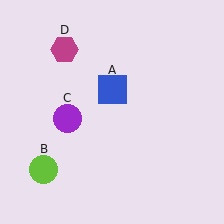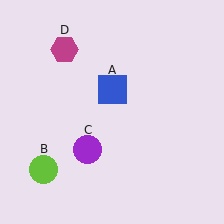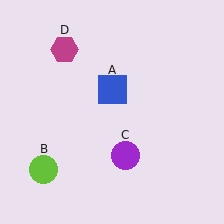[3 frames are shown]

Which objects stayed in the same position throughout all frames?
Blue square (object A) and lime circle (object B) and magenta hexagon (object D) remained stationary.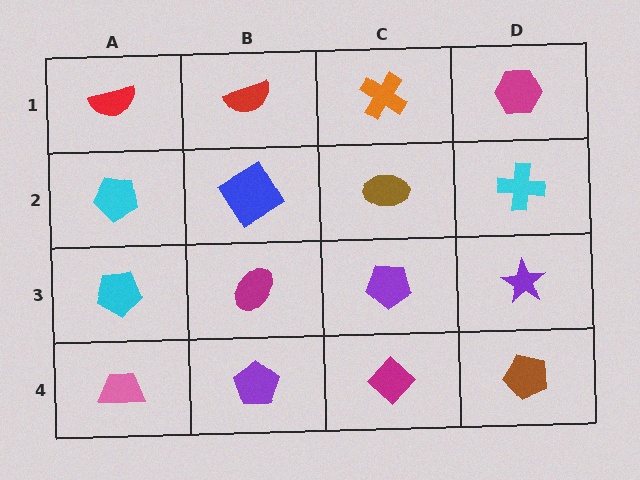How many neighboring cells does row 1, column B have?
3.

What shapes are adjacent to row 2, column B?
A red semicircle (row 1, column B), a magenta ellipse (row 3, column B), a cyan pentagon (row 2, column A), a brown ellipse (row 2, column C).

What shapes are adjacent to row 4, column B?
A magenta ellipse (row 3, column B), a pink trapezoid (row 4, column A), a magenta diamond (row 4, column C).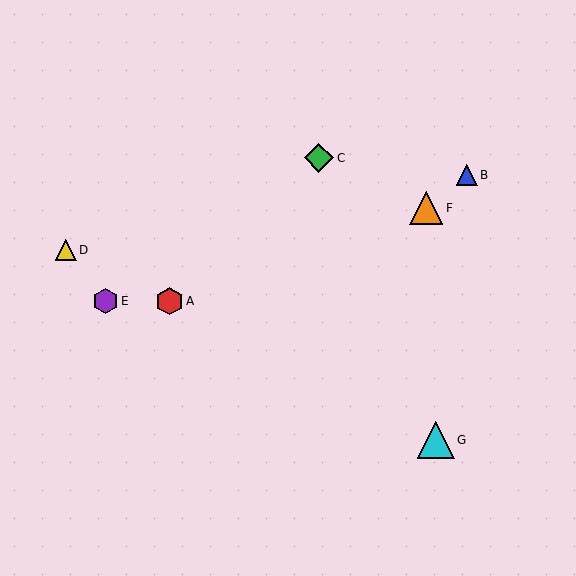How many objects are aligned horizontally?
2 objects (A, E) are aligned horizontally.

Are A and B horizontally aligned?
No, A is at y≈301 and B is at y≈175.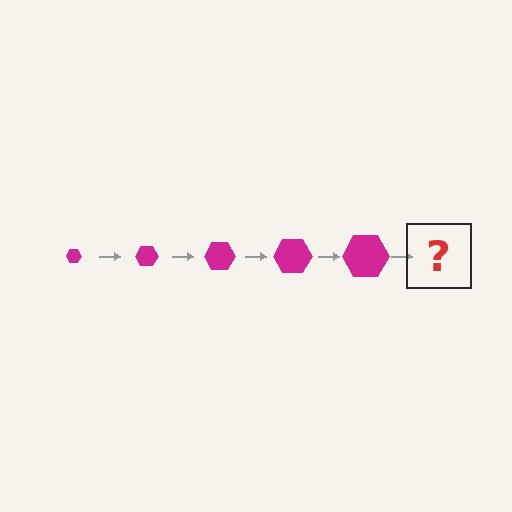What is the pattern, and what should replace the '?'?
The pattern is that the hexagon gets progressively larger each step. The '?' should be a magenta hexagon, larger than the previous one.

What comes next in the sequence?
The next element should be a magenta hexagon, larger than the previous one.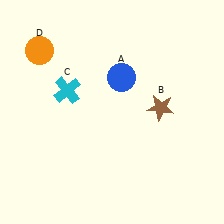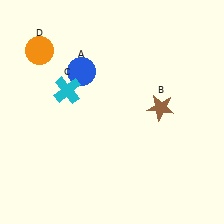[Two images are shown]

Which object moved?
The blue circle (A) moved left.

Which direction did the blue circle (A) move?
The blue circle (A) moved left.